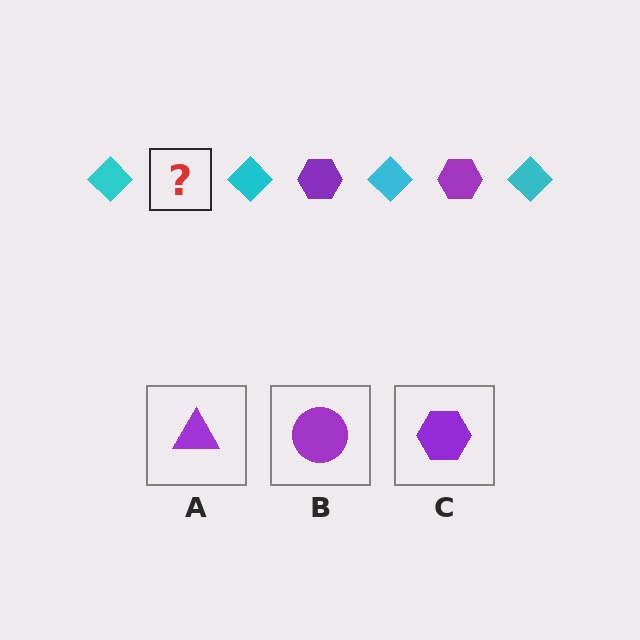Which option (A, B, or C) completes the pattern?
C.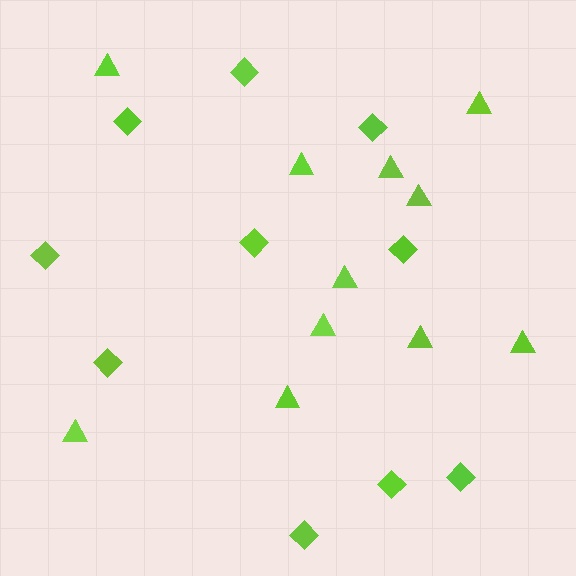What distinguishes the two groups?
There are 2 groups: one group of diamonds (10) and one group of triangles (11).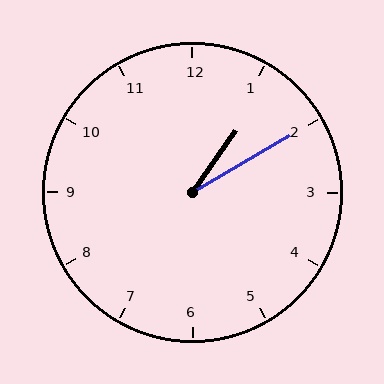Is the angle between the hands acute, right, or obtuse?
It is acute.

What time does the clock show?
1:10.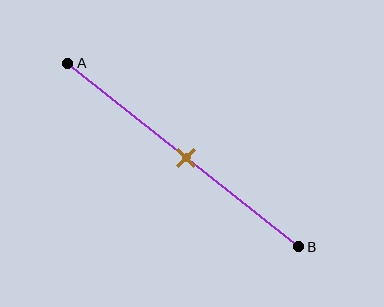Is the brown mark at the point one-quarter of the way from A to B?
No, the mark is at about 50% from A, not at the 25% one-quarter point.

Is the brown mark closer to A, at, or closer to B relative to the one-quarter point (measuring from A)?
The brown mark is closer to point B than the one-quarter point of segment AB.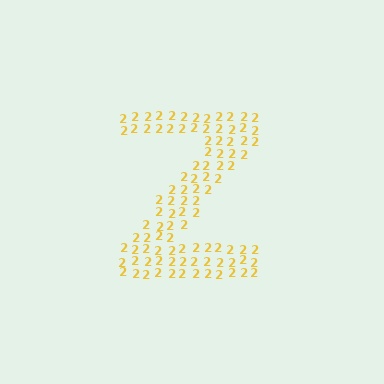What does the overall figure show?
The overall figure shows the letter Z.